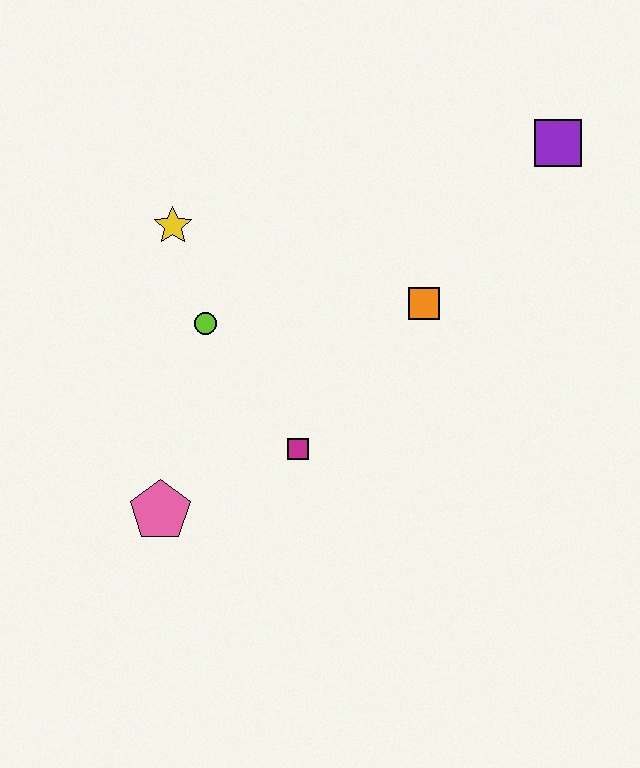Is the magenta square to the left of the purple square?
Yes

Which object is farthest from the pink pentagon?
The purple square is farthest from the pink pentagon.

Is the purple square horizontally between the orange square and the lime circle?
No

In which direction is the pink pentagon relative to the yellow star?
The pink pentagon is below the yellow star.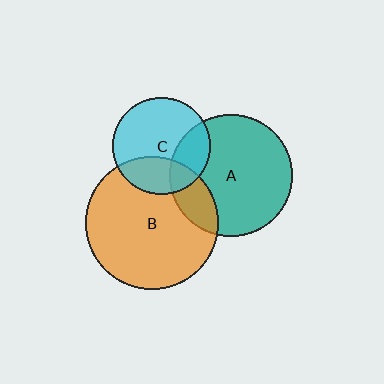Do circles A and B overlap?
Yes.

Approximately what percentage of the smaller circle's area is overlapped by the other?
Approximately 20%.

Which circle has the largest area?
Circle B (orange).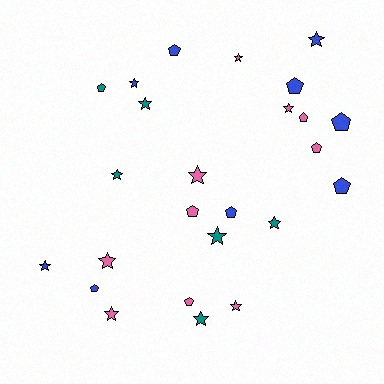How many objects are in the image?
There are 25 objects.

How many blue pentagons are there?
There are 6 blue pentagons.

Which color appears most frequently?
Pink, with 10 objects.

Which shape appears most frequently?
Star, with 14 objects.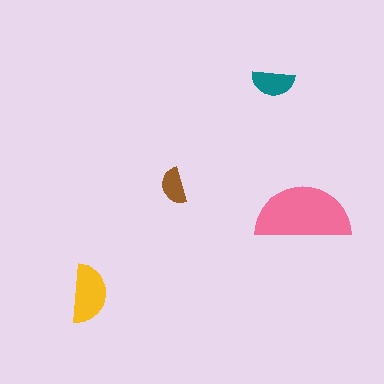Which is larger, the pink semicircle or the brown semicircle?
The pink one.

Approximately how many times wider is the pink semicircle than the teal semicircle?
About 2 times wider.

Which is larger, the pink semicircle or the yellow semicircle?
The pink one.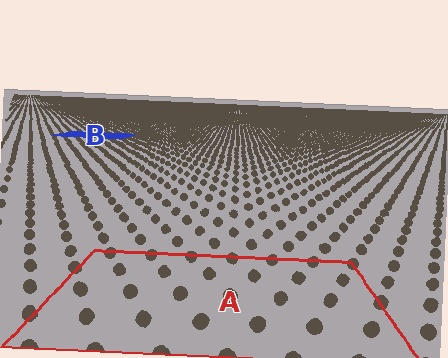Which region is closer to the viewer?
Region A is closer. The texture elements there are larger and more spread out.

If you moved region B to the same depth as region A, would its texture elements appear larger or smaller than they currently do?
They would appear larger. At a closer depth, the same texture elements are projected at a bigger on-screen size.